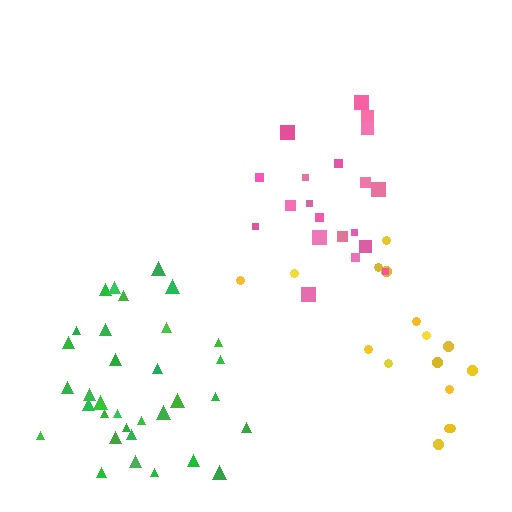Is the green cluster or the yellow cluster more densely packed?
Green.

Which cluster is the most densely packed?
Green.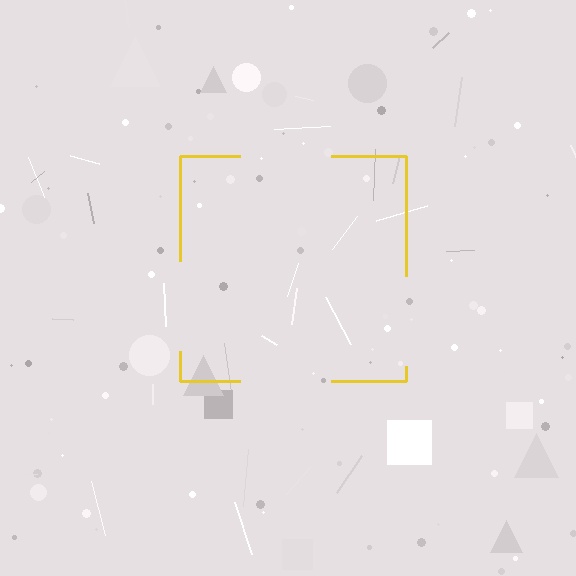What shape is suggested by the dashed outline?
The dashed outline suggests a square.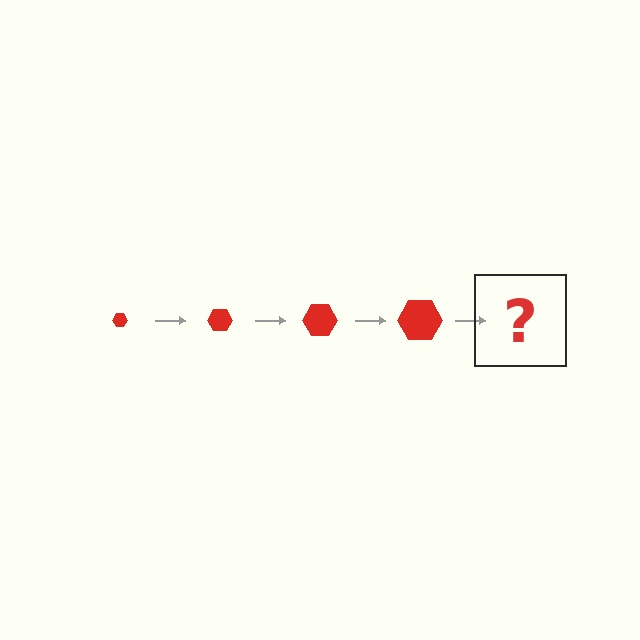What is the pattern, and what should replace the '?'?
The pattern is that the hexagon gets progressively larger each step. The '?' should be a red hexagon, larger than the previous one.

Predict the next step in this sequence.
The next step is a red hexagon, larger than the previous one.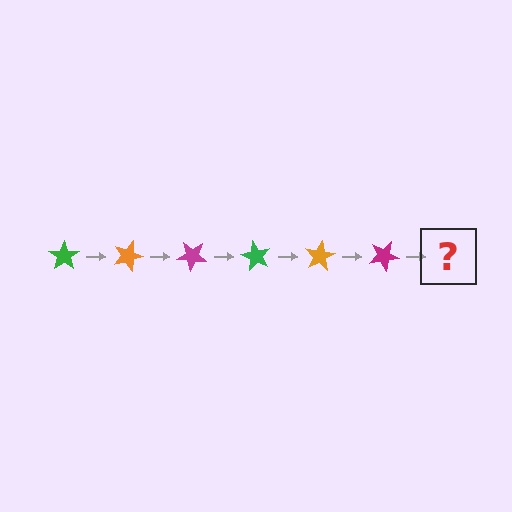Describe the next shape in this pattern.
It should be a green star, rotated 120 degrees from the start.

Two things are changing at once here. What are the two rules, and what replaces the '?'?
The two rules are that it rotates 20 degrees each step and the color cycles through green, orange, and magenta. The '?' should be a green star, rotated 120 degrees from the start.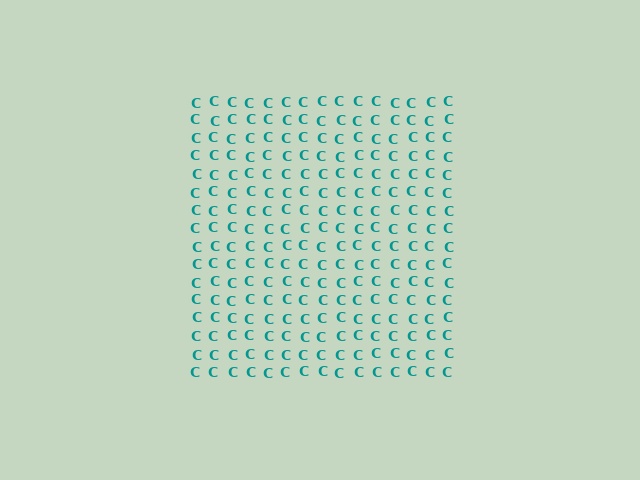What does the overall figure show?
The overall figure shows a square.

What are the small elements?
The small elements are letter C's.